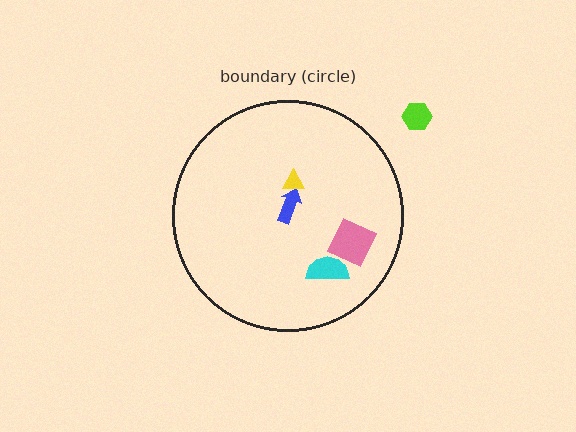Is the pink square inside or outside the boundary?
Inside.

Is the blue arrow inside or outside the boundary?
Inside.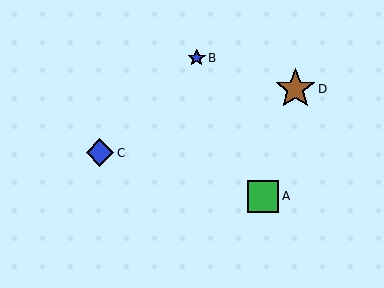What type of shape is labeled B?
Shape B is a blue star.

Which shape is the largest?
The brown star (labeled D) is the largest.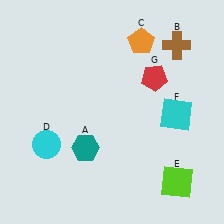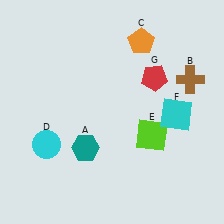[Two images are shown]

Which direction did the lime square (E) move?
The lime square (E) moved up.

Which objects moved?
The objects that moved are: the brown cross (B), the lime square (E).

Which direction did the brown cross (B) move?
The brown cross (B) moved down.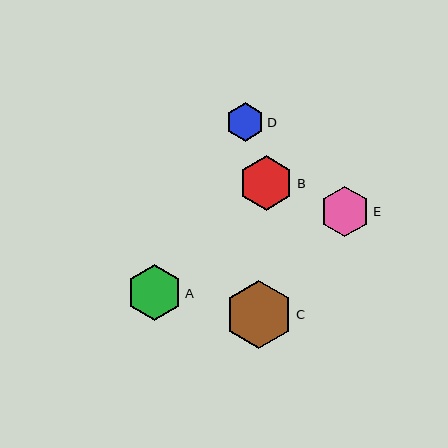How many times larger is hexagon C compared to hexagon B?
Hexagon C is approximately 1.2 times the size of hexagon B.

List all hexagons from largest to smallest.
From largest to smallest: C, A, B, E, D.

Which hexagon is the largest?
Hexagon C is the largest with a size of approximately 68 pixels.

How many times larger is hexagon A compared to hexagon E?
Hexagon A is approximately 1.1 times the size of hexagon E.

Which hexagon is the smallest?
Hexagon D is the smallest with a size of approximately 38 pixels.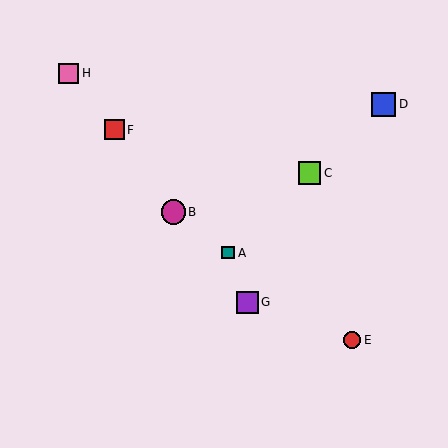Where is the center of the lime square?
The center of the lime square is at (309, 173).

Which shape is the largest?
The magenta circle (labeled B) is the largest.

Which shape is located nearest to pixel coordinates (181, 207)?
The magenta circle (labeled B) at (173, 212) is nearest to that location.